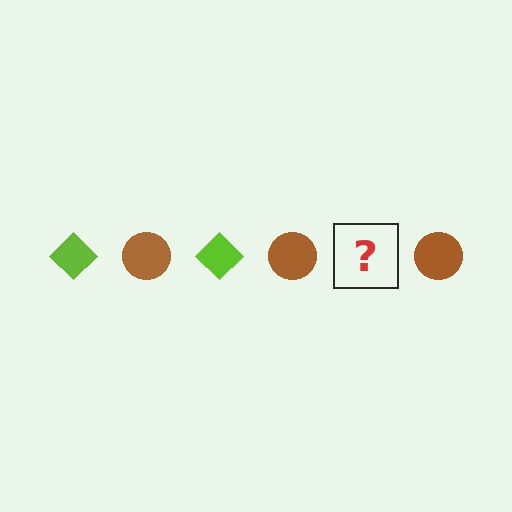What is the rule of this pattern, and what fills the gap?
The rule is that the pattern alternates between lime diamond and brown circle. The gap should be filled with a lime diamond.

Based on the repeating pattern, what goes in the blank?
The blank should be a lime diamond.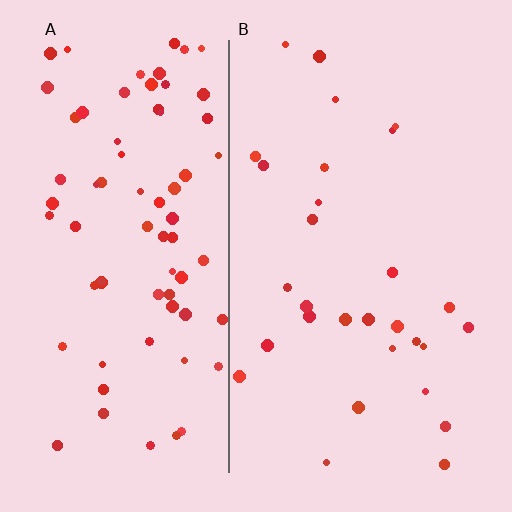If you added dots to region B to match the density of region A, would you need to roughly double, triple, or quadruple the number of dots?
Approximately triple.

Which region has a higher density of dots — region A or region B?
A (the left).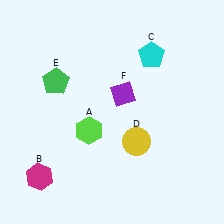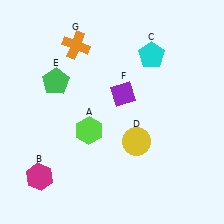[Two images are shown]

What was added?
An orange cross (G) was added in Image 2.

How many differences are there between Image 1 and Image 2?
There is 1 difference between the two images.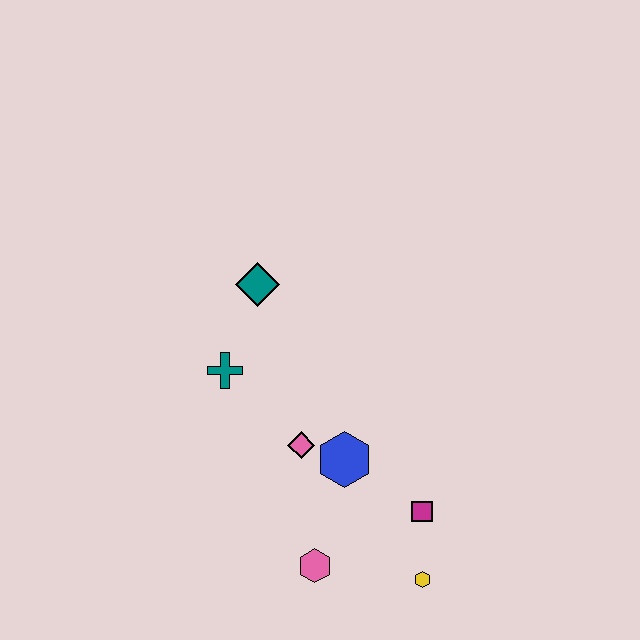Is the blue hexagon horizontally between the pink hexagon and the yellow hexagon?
Yes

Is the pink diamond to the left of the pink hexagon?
Yes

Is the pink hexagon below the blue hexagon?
Yes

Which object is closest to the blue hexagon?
The pink diamond is closest to the blue hexagon.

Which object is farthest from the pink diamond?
The yellow hexagon is farthest from the pink diamond.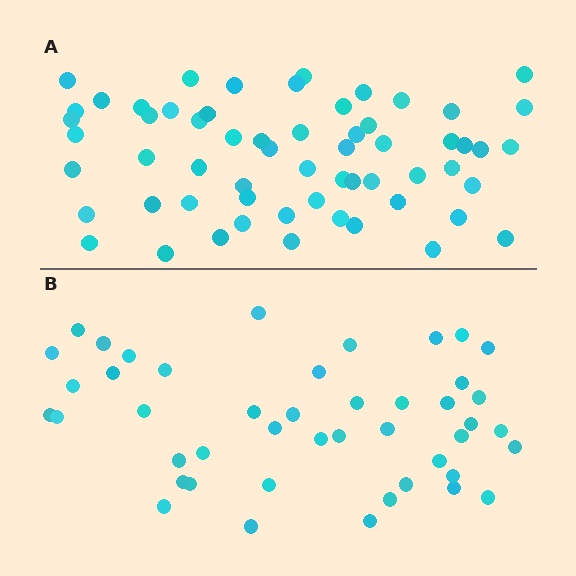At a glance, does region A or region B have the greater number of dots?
Region A (the top region) has more dots.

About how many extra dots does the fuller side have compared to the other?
Region A has approximately 15 more dots than region B.